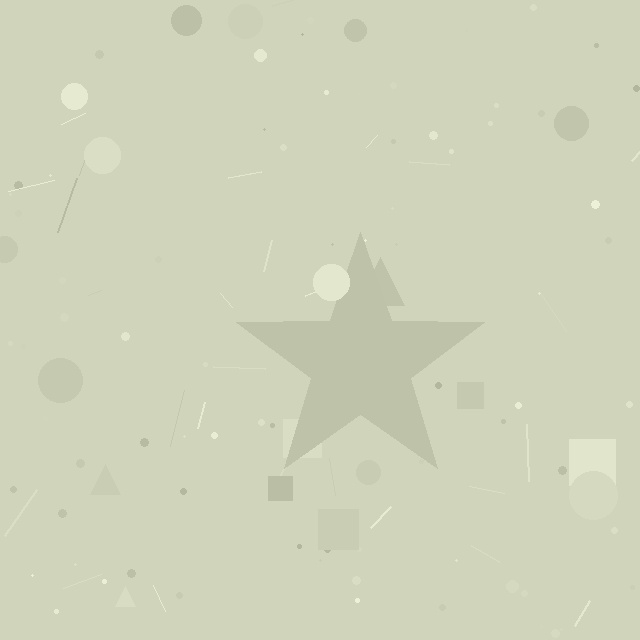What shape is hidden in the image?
A star is hidden in the image.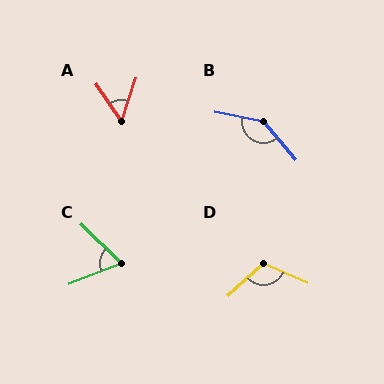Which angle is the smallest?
A, at approximately 52 degrees.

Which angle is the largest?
B, at approximately 141 degrees.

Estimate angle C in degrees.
Approximately 66 degrees.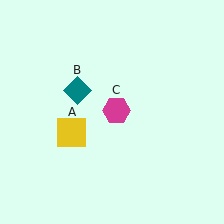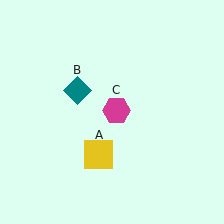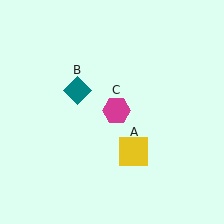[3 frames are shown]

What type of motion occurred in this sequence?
The yellow square (object A) rotated counterclockwise around the center of the scene.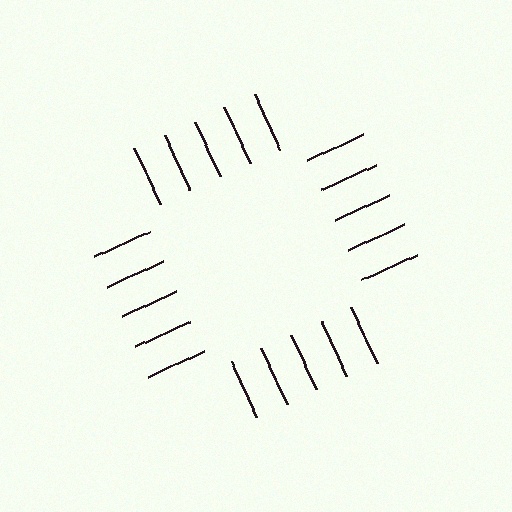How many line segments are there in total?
20 — 5 along each of the 4 edges.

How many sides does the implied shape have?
4 sides — the line-ends trace a square.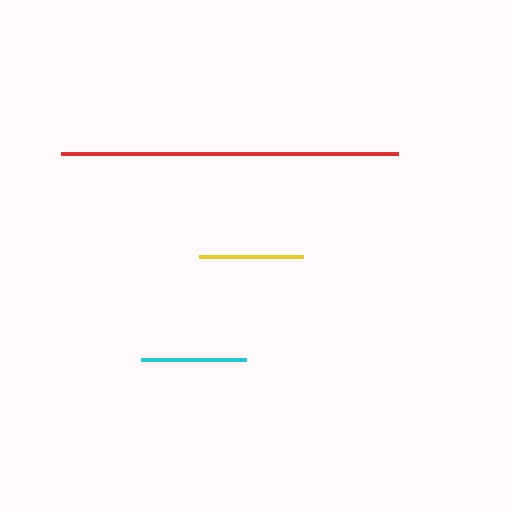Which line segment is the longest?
The red line is the longest at approximately 337 pixels.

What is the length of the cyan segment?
The cyan segment is approximately 105 pixels long.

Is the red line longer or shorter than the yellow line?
The red line is longer than the yellow line.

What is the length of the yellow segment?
The yellow segment is approximately 103 pixels long.